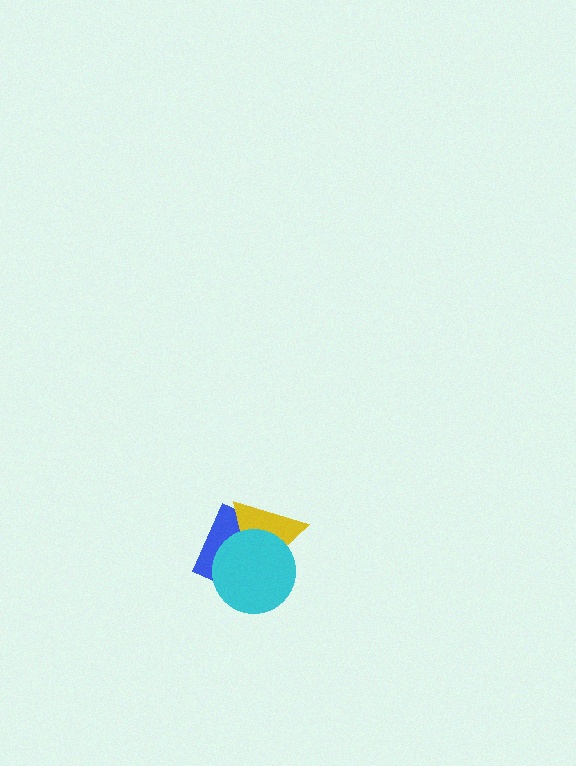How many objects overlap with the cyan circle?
2 objects overlap with the cyan circle.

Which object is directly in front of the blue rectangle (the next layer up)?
The yellow triangle is directly in front of the blue rectangle.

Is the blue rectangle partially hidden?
Yes, it is partially covered by another shape.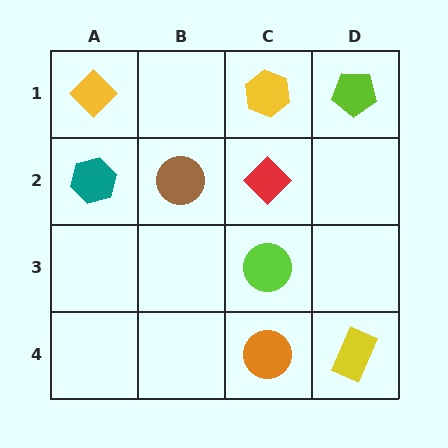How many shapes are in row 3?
1 shape.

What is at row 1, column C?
A yellow hexagon.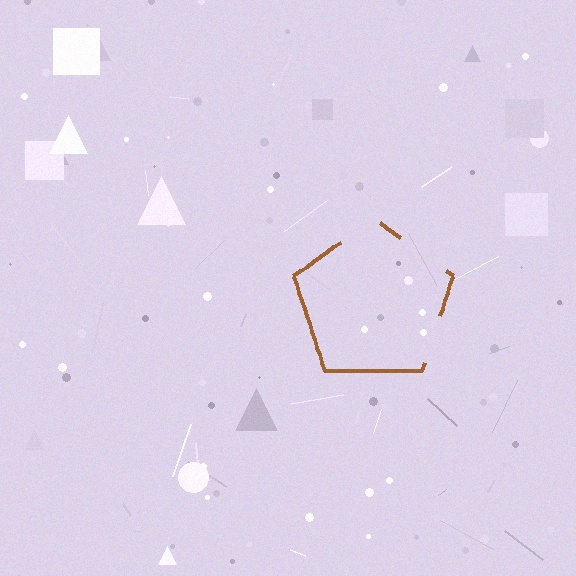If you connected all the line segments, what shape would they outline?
They would outline a pentagon.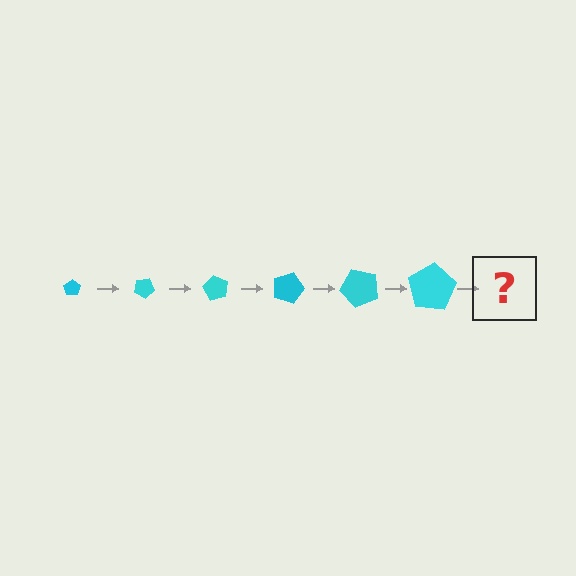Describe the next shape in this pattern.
It should be a pentagon, larger than the previous one and rotated 180 degrees from the start.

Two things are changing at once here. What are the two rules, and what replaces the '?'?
The two rules are that the pentagon grows larger each step and it rotates 30 degrees each step. The '?' should be a pentagon, larger than the previous one and rotated 180 degrees from the start.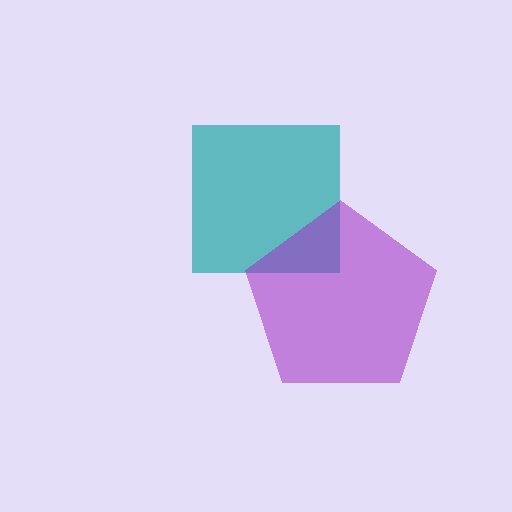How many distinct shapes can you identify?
There are 2 distinct shapes: a teal square, a purple pentagon.